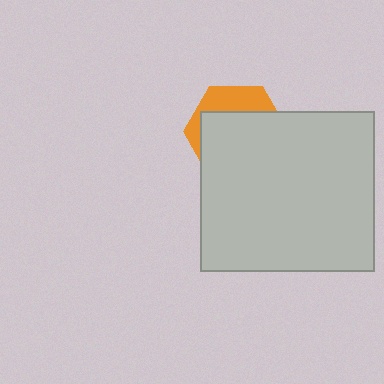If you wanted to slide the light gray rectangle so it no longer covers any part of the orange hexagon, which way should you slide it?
Slide it down — that is the most direct way to separate the two shapes.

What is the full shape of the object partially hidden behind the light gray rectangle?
The partially hidden object is an orange hexagon.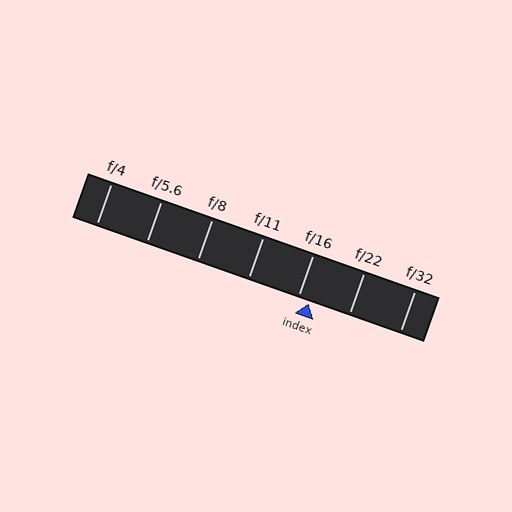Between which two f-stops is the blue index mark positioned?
The index mark is between f/16 and f/22.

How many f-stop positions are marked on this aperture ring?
There are 7 f-stop positions marked.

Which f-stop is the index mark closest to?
The index mark is closest to f/16.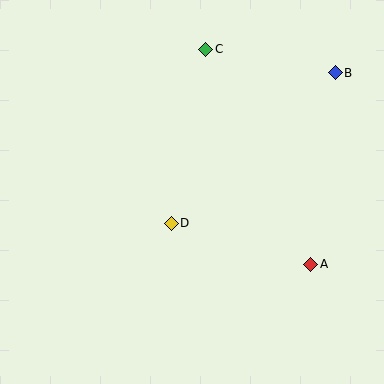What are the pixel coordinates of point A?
Point A is at (311, 264).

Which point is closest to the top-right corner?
Point B is closest to the top-right corner.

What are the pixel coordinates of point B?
Point B is at (335, 73).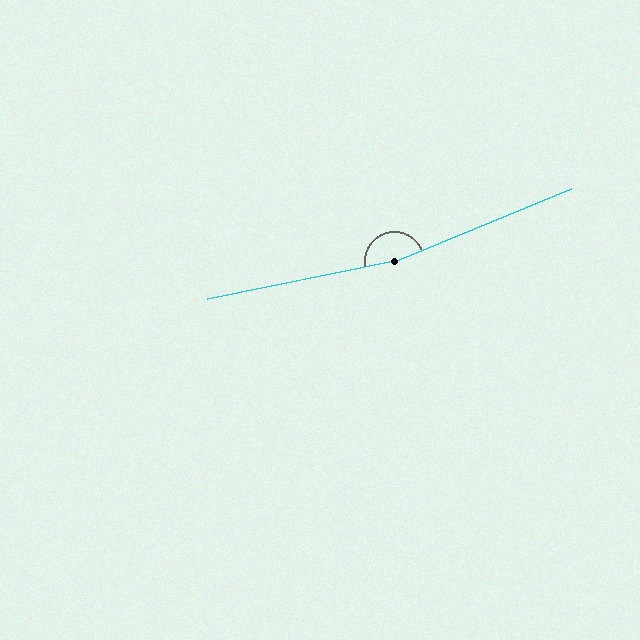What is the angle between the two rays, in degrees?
Approximately 169 degrees.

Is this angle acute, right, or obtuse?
It is obtuse.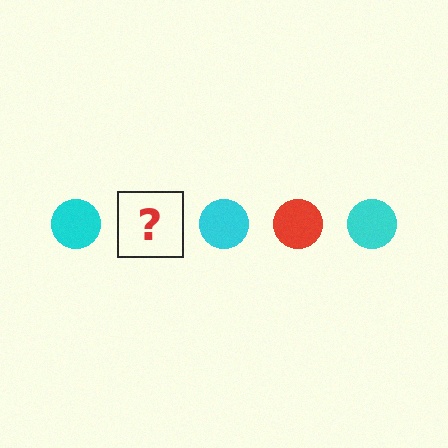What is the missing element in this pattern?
The missing element is a red circle.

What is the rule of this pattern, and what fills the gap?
The rule is that the pattern cycles through cyan, red circles. The gap should be filled with a red circle.